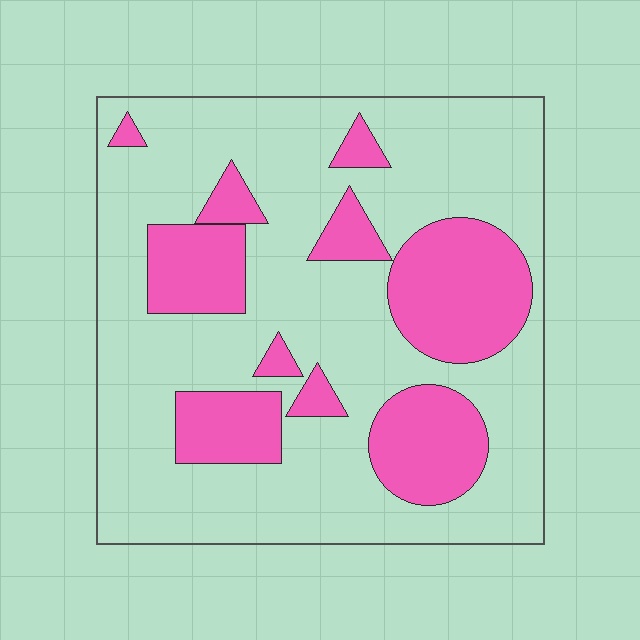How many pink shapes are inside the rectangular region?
10.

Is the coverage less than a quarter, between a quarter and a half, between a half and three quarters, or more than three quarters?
Between a quarter and a half.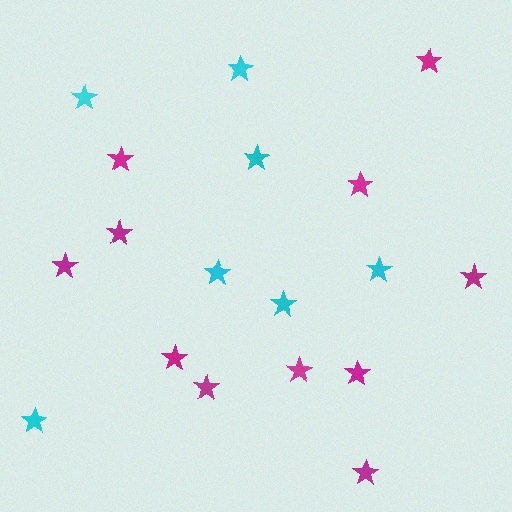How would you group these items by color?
There are 2 groups: one group of magenta stars (11) and one group of cyan stars (7).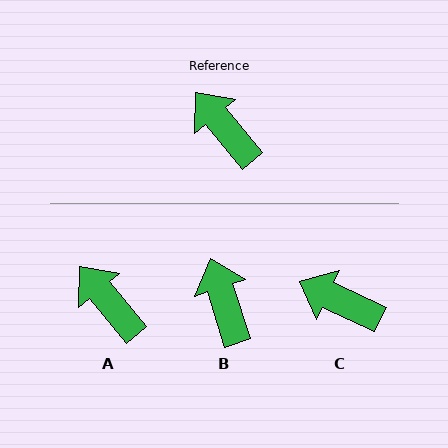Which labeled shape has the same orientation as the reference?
A.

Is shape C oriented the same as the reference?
No, it is off by about 25 degrees.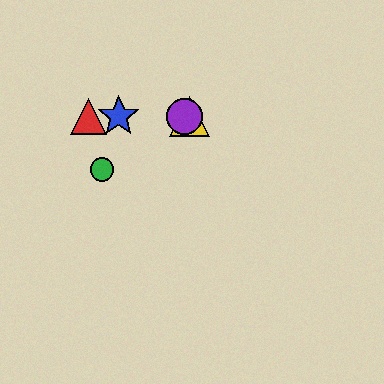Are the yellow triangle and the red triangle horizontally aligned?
Yes, both are at y≈116.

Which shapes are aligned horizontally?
The red triangle, the blue star, the yellow triangle, the purple circle are aligned horizontally.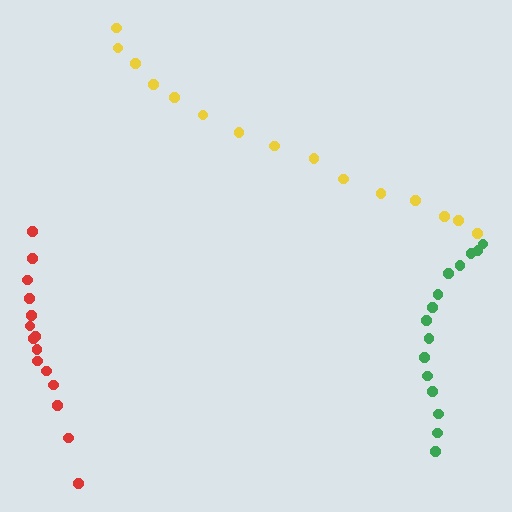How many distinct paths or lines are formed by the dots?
There are 3 distinct paths.